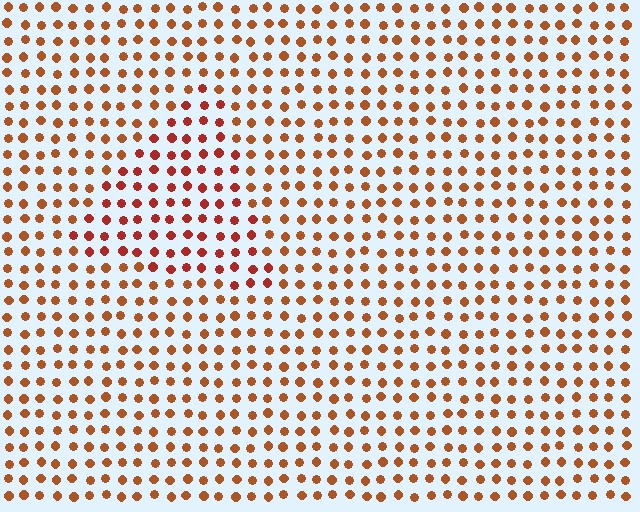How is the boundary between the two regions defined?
The boundary is defined purely by a slight shift in hue (about 20 degrees). Spacing, size, and orientation are identical on both sides.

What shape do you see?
I see a triangle.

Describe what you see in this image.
The image is filled with small brown elements in a uniform arrangement. A triangle-shaped region is visible where the elements are tinted to a slightly different hue, forming a subtle color boundary.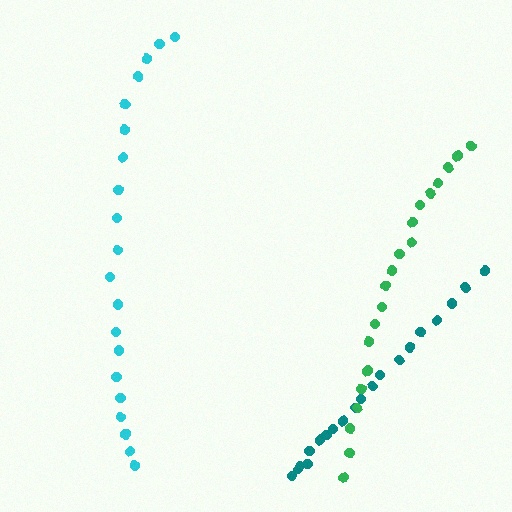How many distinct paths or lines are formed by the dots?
There are 3 distinct paths.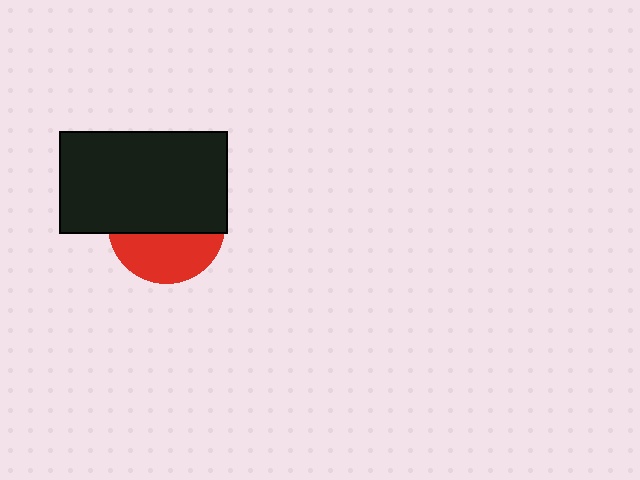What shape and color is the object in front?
The object in front is a black rectangle.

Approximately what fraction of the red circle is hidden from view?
Roughly 59% of the red circle is hidden behind the black rectangle.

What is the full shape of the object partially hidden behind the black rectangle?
The partially hidden object is a red circle.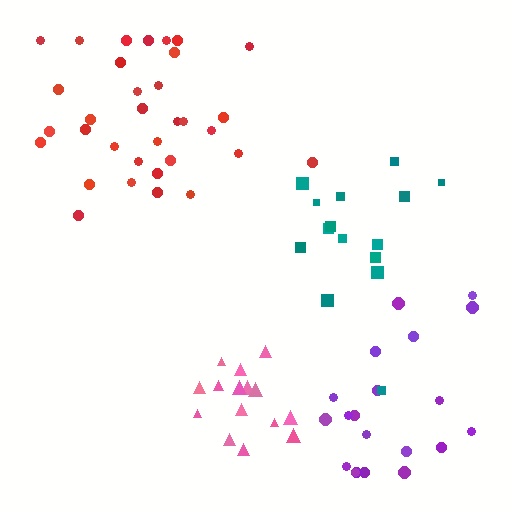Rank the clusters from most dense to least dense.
pink, teal, red, purple.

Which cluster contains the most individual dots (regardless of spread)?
Red (33).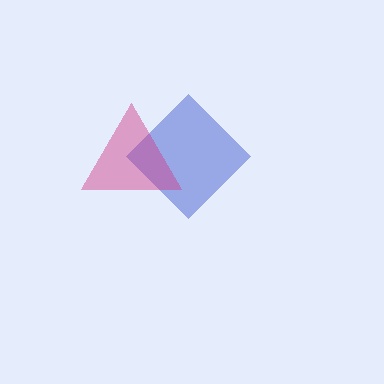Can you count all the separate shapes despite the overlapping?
Yes, there are 2 separate shapes.